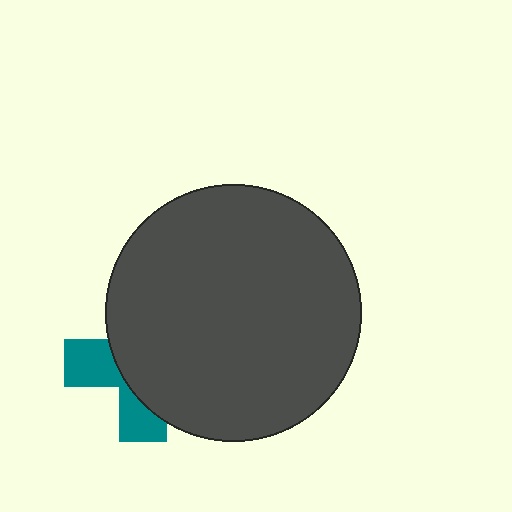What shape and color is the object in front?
The object in front is a dark gray circle.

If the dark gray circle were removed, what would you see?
You would see the complete teal cross.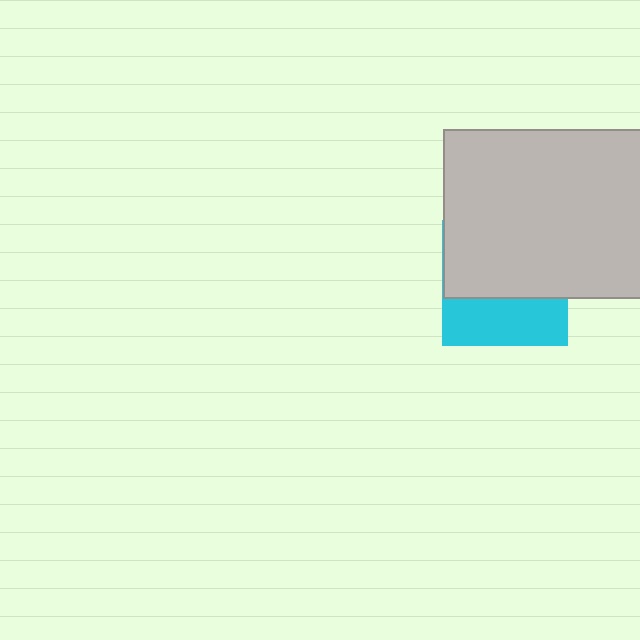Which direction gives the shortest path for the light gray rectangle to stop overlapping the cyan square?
Moving up gives the shortest separation.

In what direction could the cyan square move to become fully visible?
The cyan square could move down. That would shift it out from behind the light gray rectangle entirely.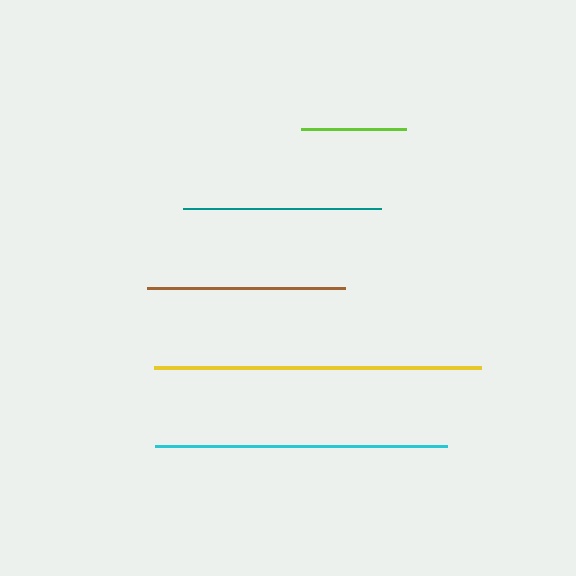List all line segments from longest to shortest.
From longest to shortest: yellow, cyan, teal, brown, lime.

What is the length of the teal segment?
The teal segment is approximately 198 pixels long.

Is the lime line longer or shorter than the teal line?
The teal line is longer than the lime line.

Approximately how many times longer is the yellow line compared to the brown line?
The yellow line is approximately 1.6 times the length of the brown line.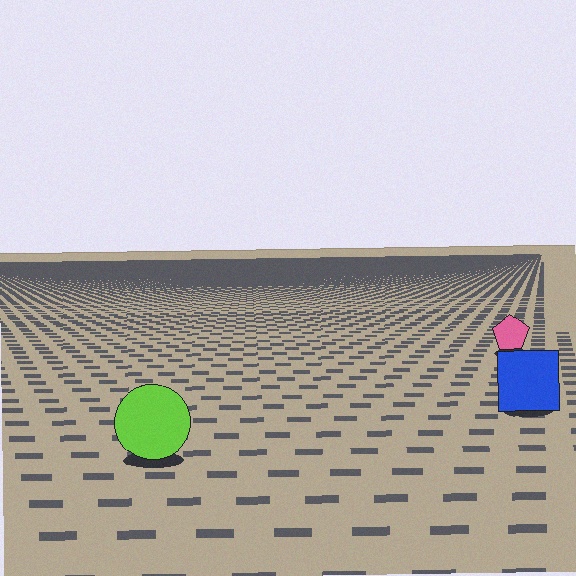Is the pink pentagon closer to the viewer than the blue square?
No. The blue square is closer — you can tell from the texture gradient: the ground texture is coarser near it.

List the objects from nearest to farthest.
From nearest to farthest: the lime circle, the blue square, the pink pentagon.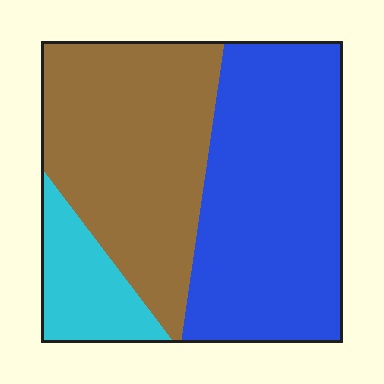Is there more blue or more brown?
Blue.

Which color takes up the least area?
Cyan, at roughly 15%.